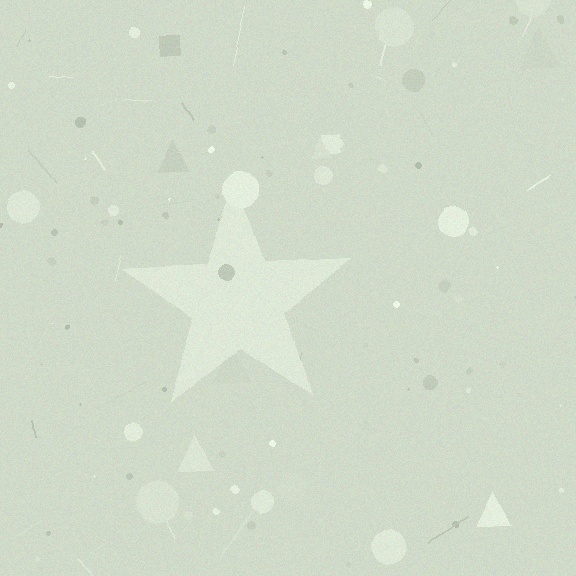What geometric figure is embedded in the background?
A star is embedded in the background.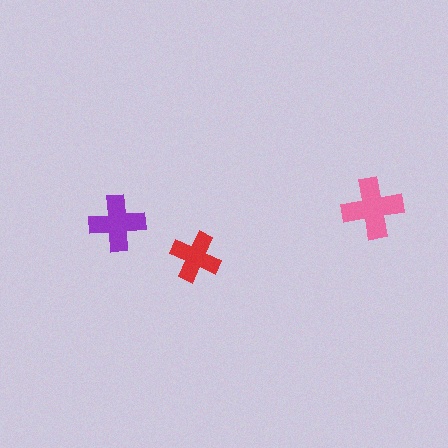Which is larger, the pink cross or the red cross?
The pink one.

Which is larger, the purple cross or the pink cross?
The pink one.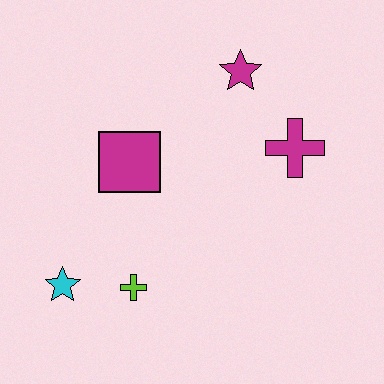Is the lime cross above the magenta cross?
No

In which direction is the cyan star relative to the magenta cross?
The cyan star is to the left of the magenta cross.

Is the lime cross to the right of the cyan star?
Yes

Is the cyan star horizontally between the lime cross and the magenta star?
No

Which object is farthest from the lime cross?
The magenta star is farthest from the lime cross.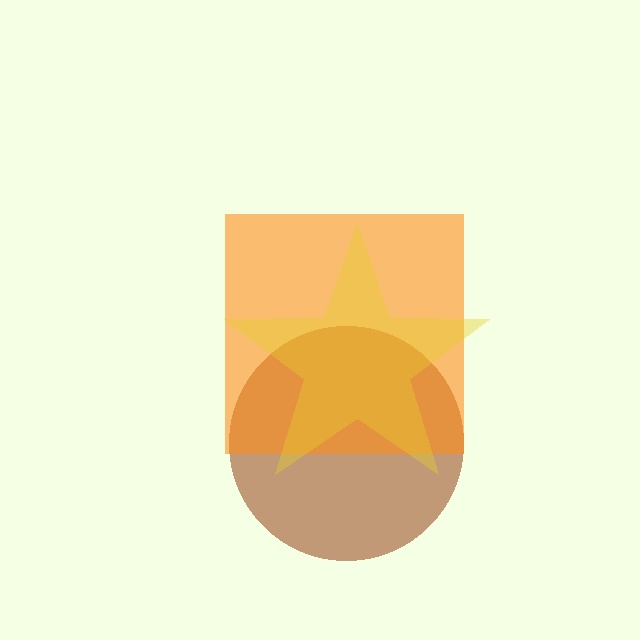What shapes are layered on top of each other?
The layered shapes are: a brown circle, an orange square, a yellow star.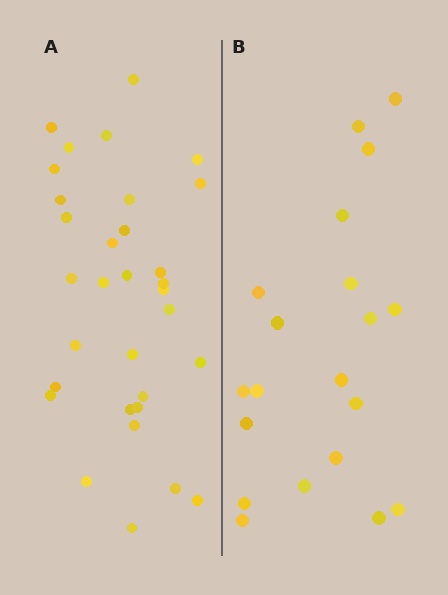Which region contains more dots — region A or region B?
Region A (the left region) has more dots.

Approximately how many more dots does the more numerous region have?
Region A has roughly 12 or so more dots than region B.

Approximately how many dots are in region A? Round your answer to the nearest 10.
About 30 dots. (The exact count is 32, which rounds to 30.)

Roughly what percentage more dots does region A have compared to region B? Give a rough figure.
About 60% more.